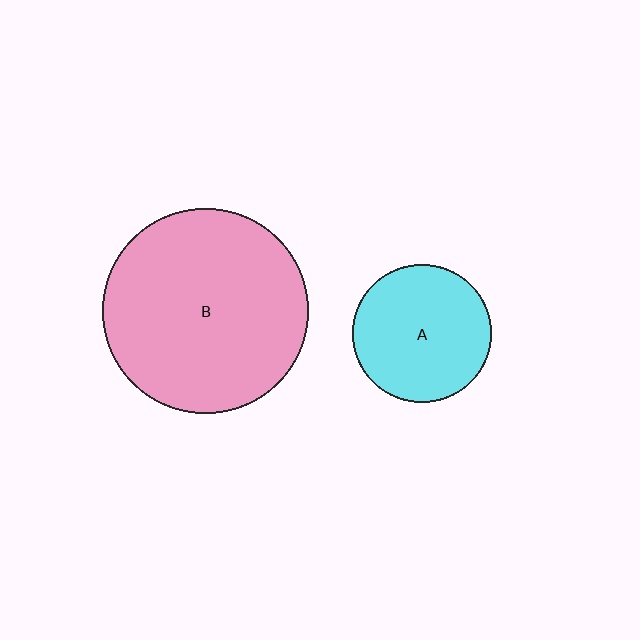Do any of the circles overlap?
No, none of the circles overlap.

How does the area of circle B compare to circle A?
Approximately 2.2 times.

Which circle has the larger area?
Circle B (pink).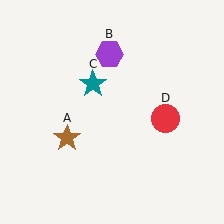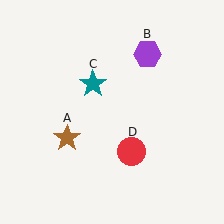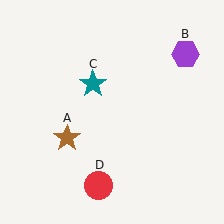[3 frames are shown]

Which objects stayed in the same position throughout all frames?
Brown star (object A) and teal star (object C) remained stationary.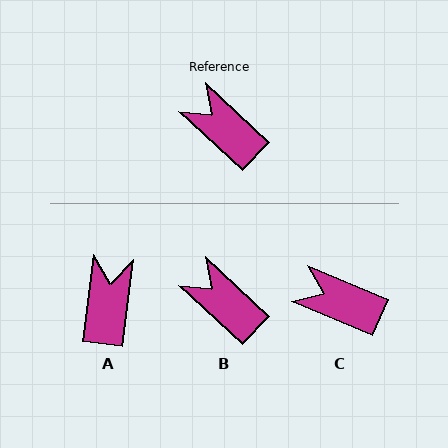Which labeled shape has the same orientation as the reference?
B.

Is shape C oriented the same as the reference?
No, it is off by about 20 degrees.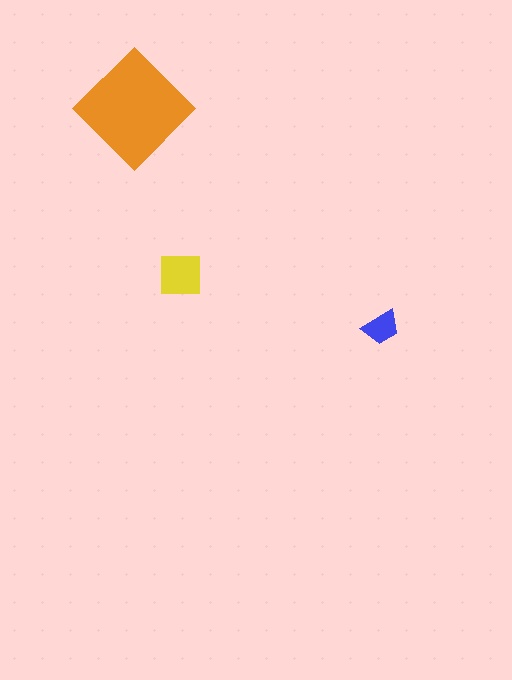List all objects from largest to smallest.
The orange diamond, the yellow square, the blue trapezoid.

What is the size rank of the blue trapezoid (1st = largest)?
3rd.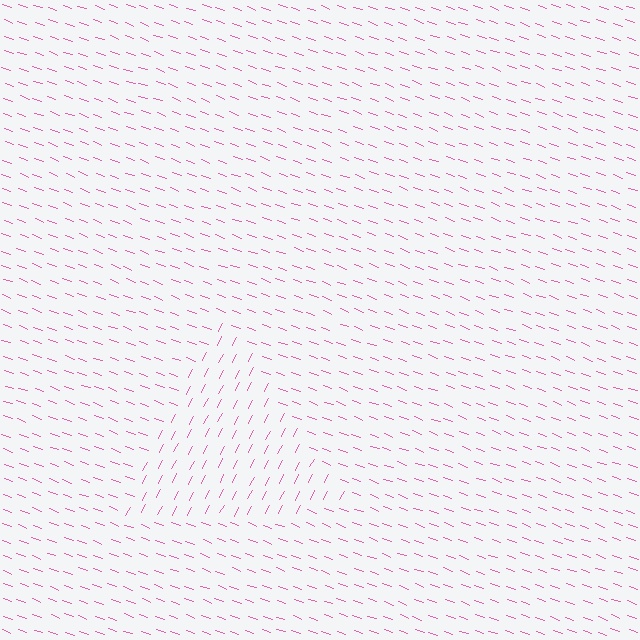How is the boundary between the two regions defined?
The boundary is defined purely by a change in line orientation (approximately 83 degrees difference). All lines are the same color and thickness.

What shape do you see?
I see a triangle.